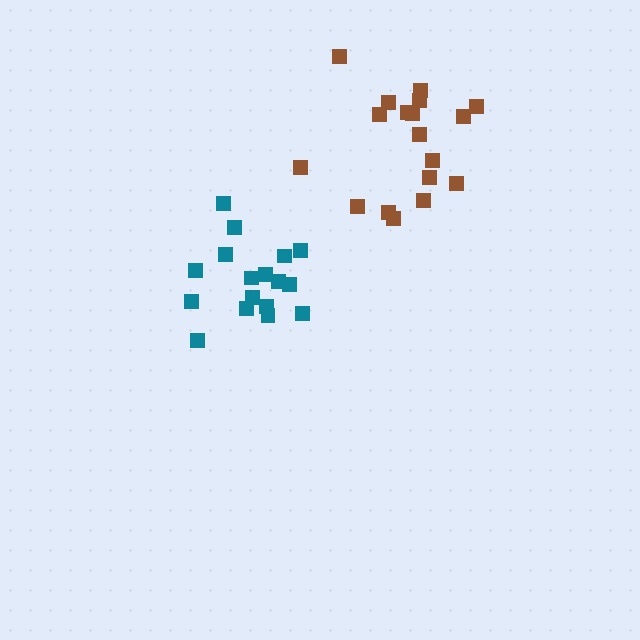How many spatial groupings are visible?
There are 2 spatial groupings.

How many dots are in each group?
Group 1: 17 dots, Group 2: 18 dots (35 total).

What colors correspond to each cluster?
The clusters are colored: teal, brown.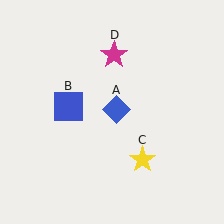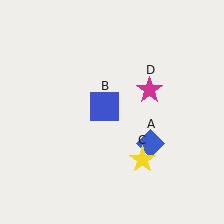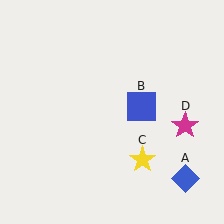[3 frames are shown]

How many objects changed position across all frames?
3 objects changed position: blue diamond (object A), blue square (object B), magenta star (object D).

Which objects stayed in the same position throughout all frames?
Yellow star (object C) remained stationary.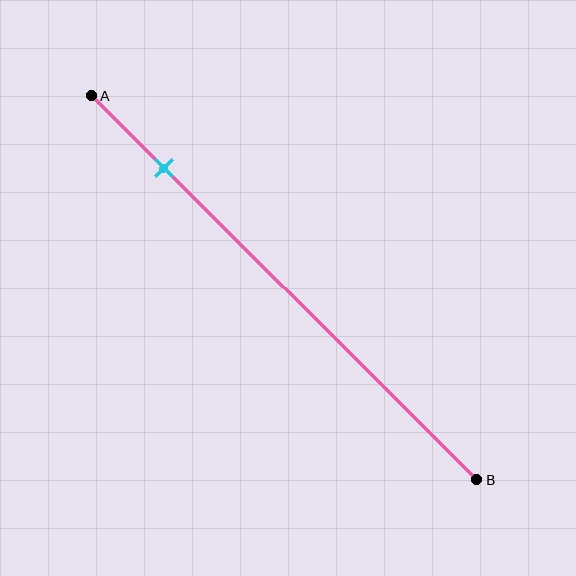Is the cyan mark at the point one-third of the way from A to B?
No, the mark is at about 20% from A, not at the 33% one-third point.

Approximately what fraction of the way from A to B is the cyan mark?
The cyan mark is approximately 20% of the way from A to B.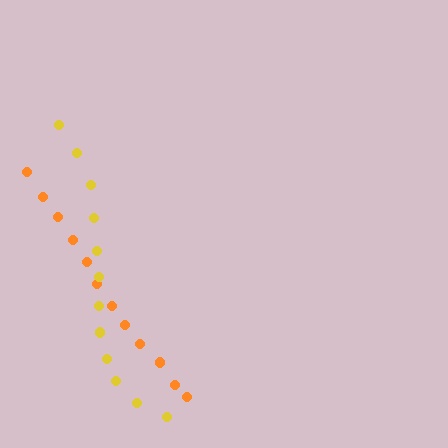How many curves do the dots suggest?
There are 2 distinct paths.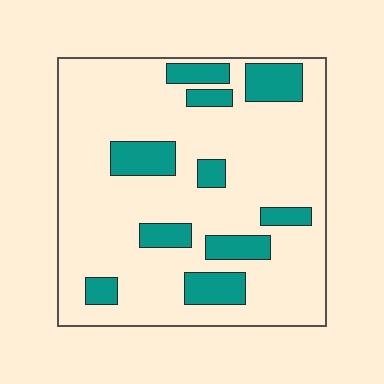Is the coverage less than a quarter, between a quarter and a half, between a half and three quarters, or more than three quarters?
Less than a quarter.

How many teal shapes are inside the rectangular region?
10.